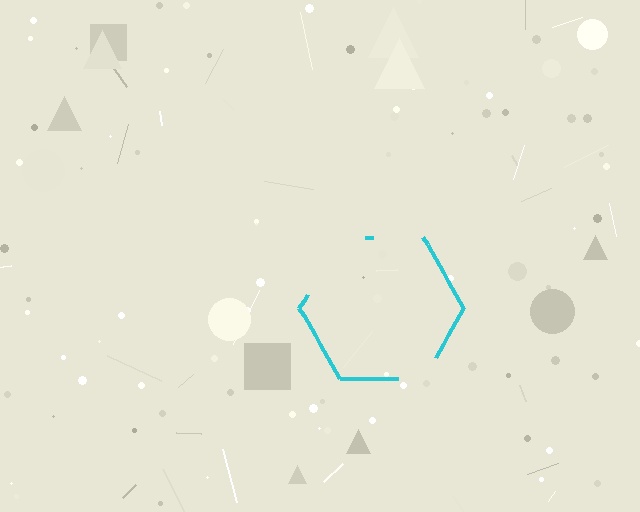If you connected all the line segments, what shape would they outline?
They would outline a hexagon.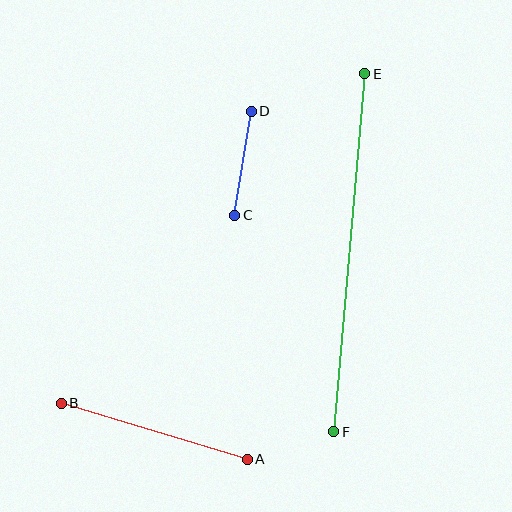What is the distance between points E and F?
The distance is approximately 359 pixels.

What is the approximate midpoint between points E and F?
The midpoint is at approximately (349, 253) pixels.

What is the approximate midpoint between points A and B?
The midpoint is at approximately (154, 431) pixels.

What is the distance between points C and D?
The distance is approximately 106 pixels.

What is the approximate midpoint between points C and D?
The midpoint is at approximately (243, 163) pixels.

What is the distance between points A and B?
The distance is approximately 194 pixels.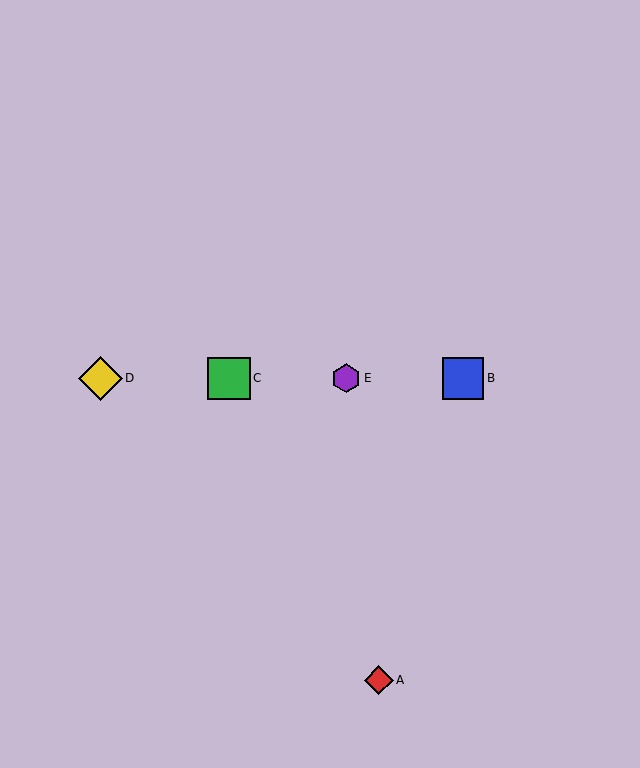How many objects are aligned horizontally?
4 objects (B, C, D, E) are aligned horizontally.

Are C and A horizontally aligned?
No, C is at y≈378 and A is at y≈680.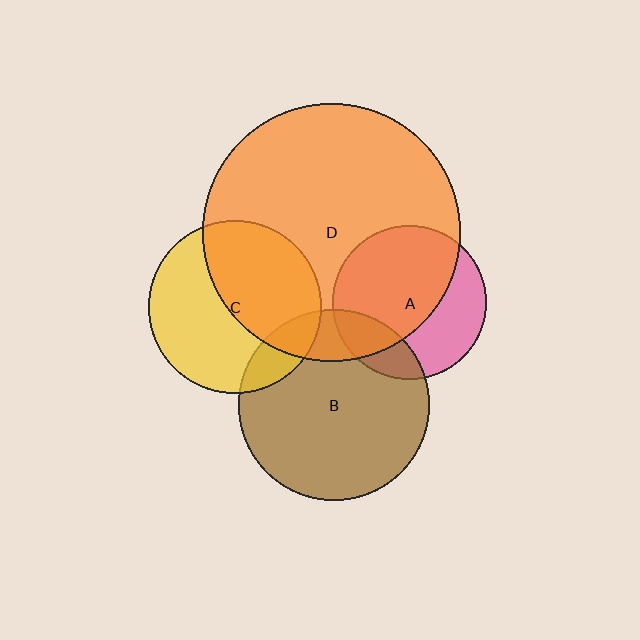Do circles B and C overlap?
Yes.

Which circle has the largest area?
Circle D (orange).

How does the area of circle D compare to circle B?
Approximately 1.8 times.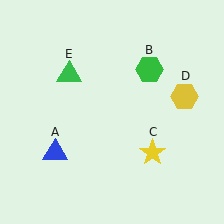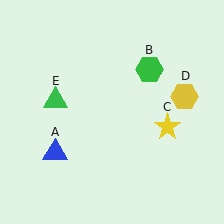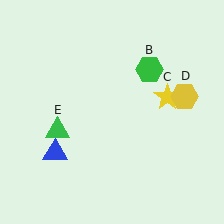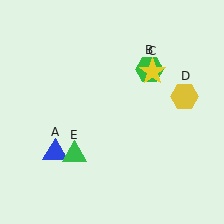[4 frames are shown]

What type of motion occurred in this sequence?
The yellow star (object C), green triangle (object E) rotated counterclockwise around the center of the scene.